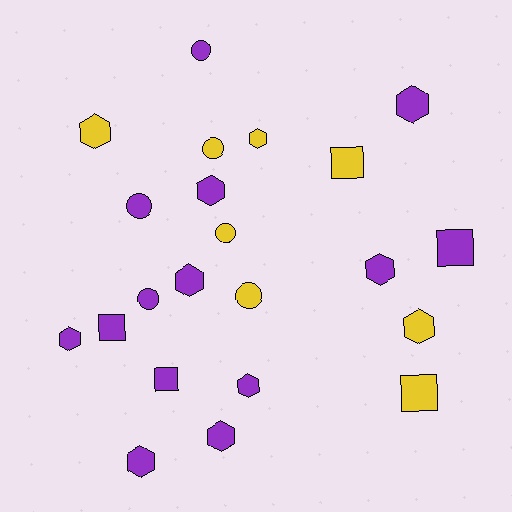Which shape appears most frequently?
Hexagon, with 11 objects.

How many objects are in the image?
There are 22 objects.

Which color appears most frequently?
Purple, with 14 objects.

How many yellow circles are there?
There are 3 yellow circles.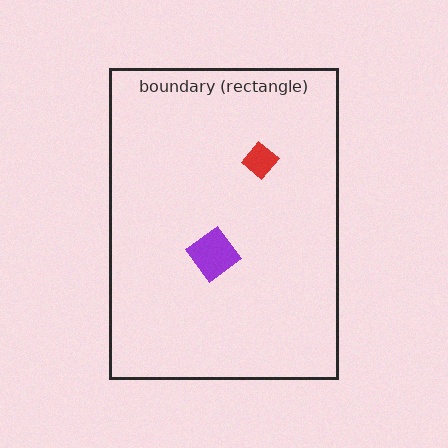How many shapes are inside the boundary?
2 inside, 0 outside.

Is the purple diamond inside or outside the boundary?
Inside.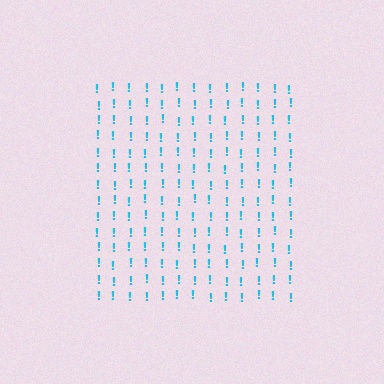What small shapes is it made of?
It is made of small exclamation marks.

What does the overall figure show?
The overall figure shows a square.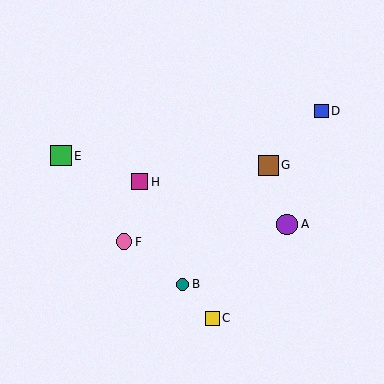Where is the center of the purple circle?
The center of the purple circle is at (287, 224).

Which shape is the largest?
The purple circle (labeled A) is the largest.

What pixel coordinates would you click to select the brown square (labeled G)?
Click at (268, 165) to select the brown square G.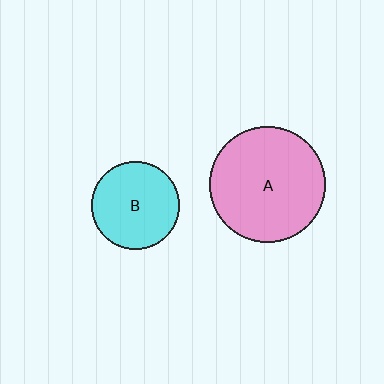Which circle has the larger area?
Circle A (pink).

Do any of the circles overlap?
No, none of the circles overlap.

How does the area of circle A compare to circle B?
Approximately 1.7 times.